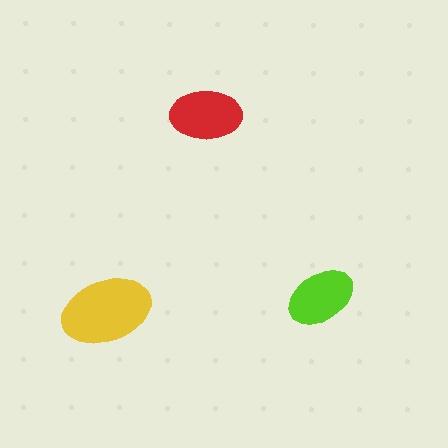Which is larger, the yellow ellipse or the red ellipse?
The yellow one.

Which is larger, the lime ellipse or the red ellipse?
The red one.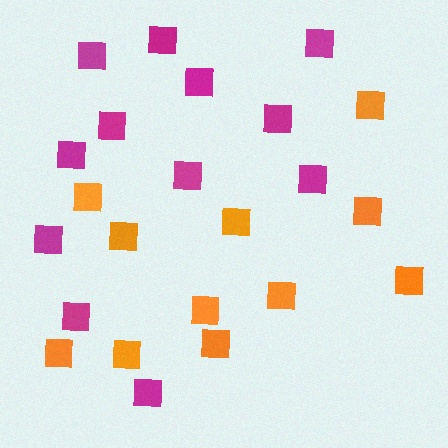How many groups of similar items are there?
There are 2 groups: one group of orange squares (11) and one group of magenta squares (12).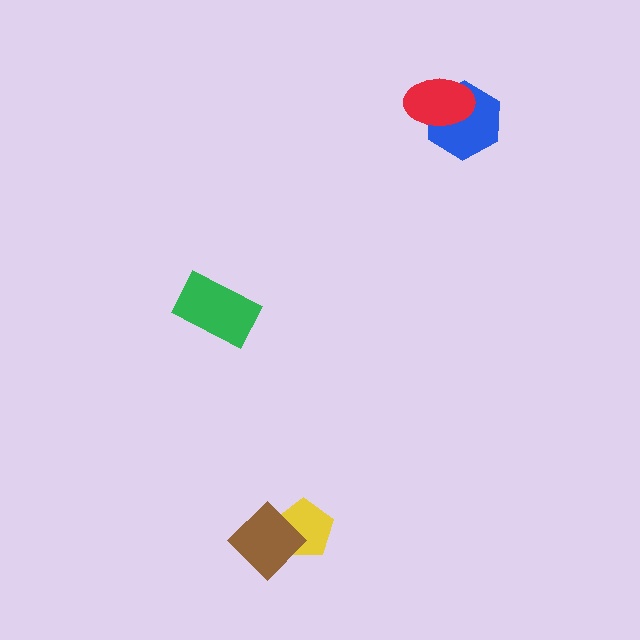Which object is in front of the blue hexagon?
The red ellipse is in front of the blue hexagon.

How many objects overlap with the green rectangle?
0 objects overlap with the green rectangle.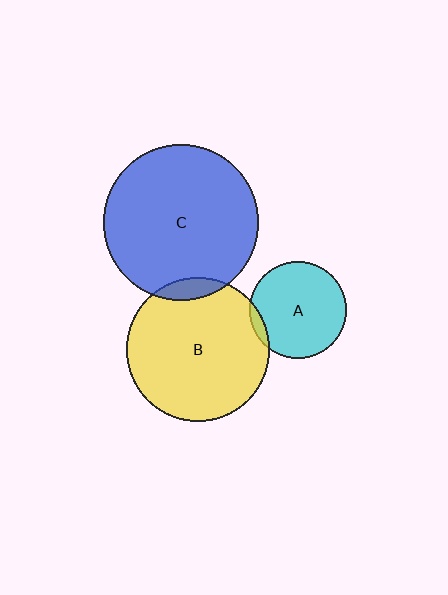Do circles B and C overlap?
Yes.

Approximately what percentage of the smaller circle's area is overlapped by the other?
Approximately 5%.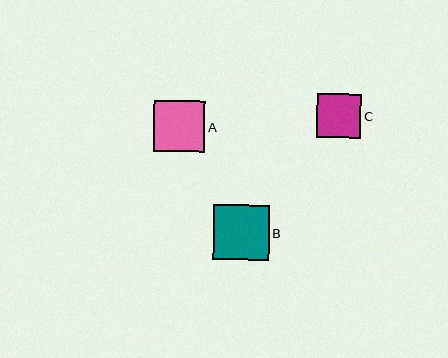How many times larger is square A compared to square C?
Square A is approximately 1.2 times the size of square C.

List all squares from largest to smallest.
From largest to smallest: B, A, C.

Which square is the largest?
Square B is the largest with a size of approximately 55 pixels.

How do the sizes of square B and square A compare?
Square B and square A are approximately the same size.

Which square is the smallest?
Square C is the smallest with a size of approximately 44 pixels.